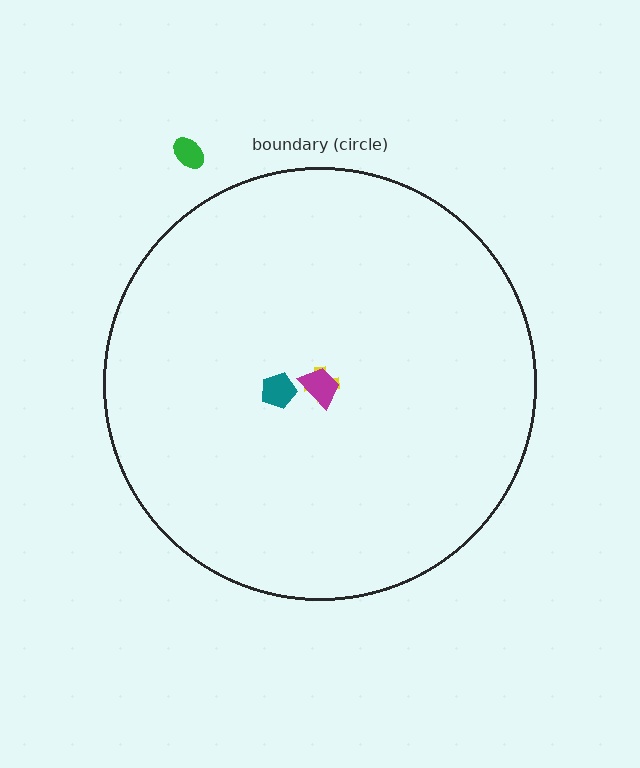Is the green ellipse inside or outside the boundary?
Outside.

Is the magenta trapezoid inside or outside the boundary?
Inside.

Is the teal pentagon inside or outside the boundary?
Inside.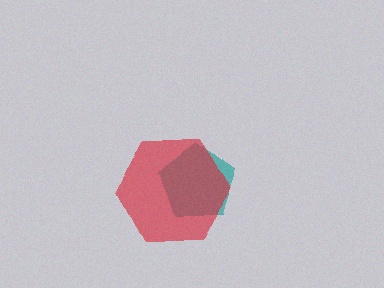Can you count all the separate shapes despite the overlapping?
Yes, there are 2 separate shapes.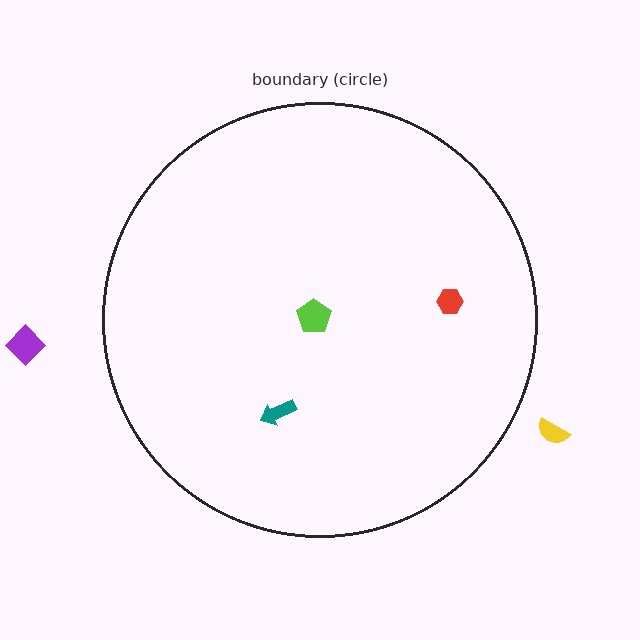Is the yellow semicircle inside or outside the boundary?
Outside.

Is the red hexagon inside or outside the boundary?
Inside.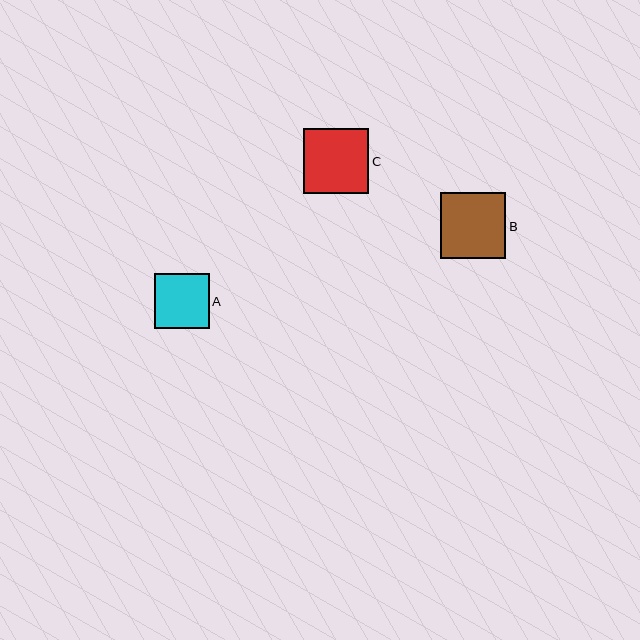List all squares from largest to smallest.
From largest to smallest: B, C, A.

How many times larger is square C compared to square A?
Square C is approximately 1.2 times the size of square A.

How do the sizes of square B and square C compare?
Square B and square C are approximately the same size.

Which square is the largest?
Square B is the largest with a size of approximately 66 pixels.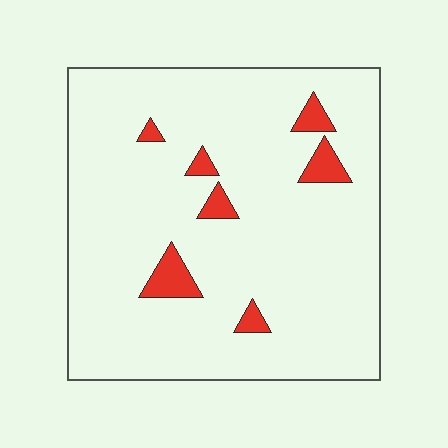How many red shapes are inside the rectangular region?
7.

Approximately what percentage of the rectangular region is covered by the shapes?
Approximately 5%.